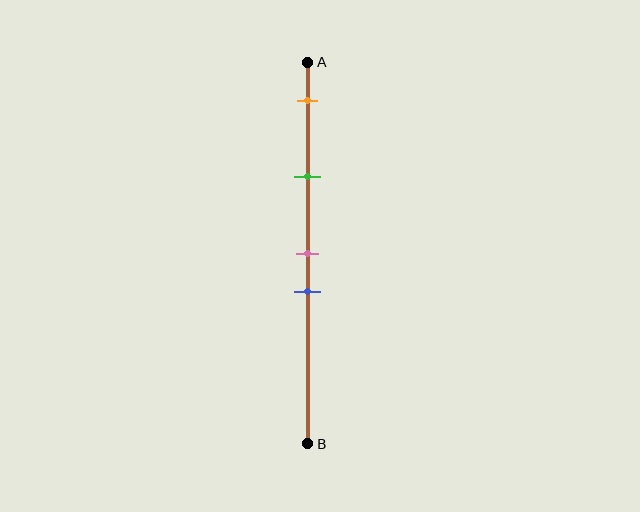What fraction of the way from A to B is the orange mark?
The orange mark is approximately 10% (0.1) of the way from A to B.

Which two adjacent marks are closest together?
The pink and blue marks are the closest adjacent pair.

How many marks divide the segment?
There are 4 marks dividing the segment.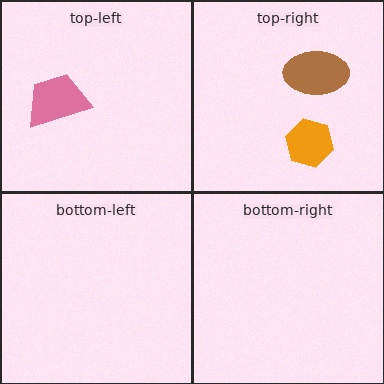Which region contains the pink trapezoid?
The top-left region.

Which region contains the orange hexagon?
The top-right region.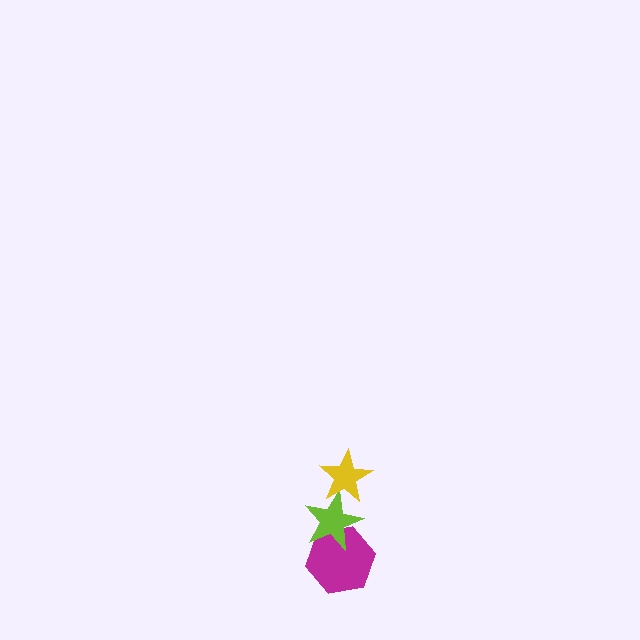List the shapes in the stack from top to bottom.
From top to bottom: the yellow star, the lime star, the magenta hexagon.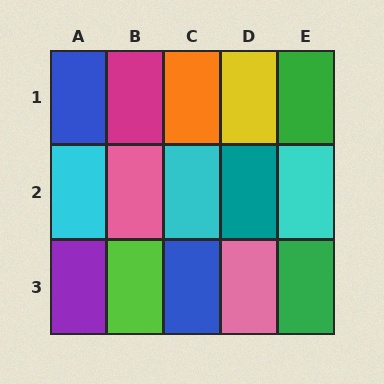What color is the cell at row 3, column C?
Blue.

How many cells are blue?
2 cells are blue.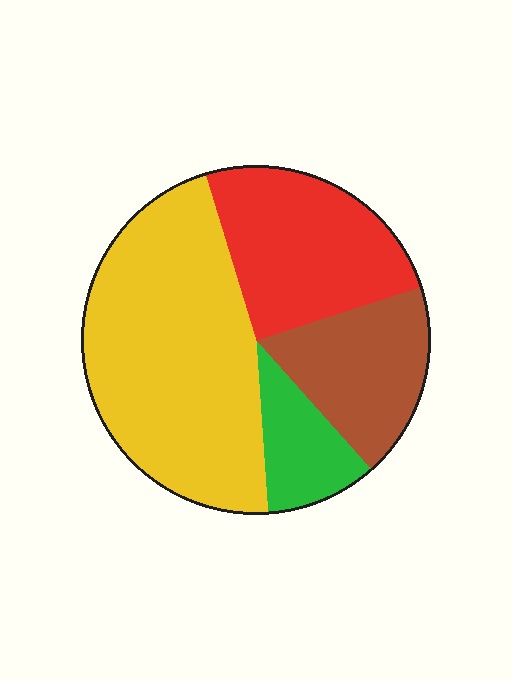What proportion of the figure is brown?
Brown covers roughly 20% of the figure.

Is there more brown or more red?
Red.